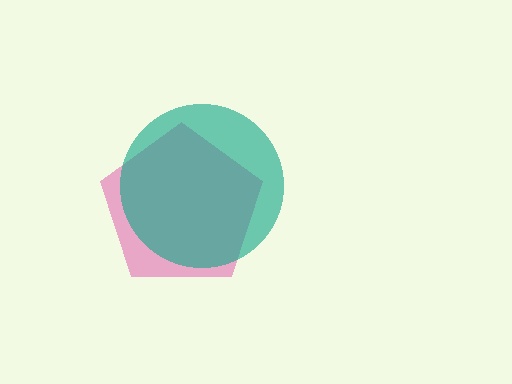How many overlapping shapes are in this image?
There are 2 overlapping shapes in the image.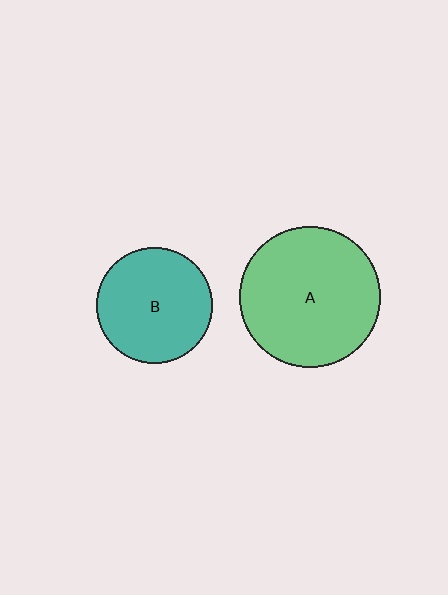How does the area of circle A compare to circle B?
Approximately 1.5 times.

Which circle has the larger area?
Circle A (green).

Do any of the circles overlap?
No, none of the circles overlap.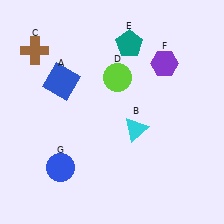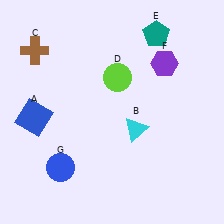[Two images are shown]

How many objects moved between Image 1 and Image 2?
2 objects moved between the two images.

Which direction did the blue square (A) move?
The blue square (A) moved down.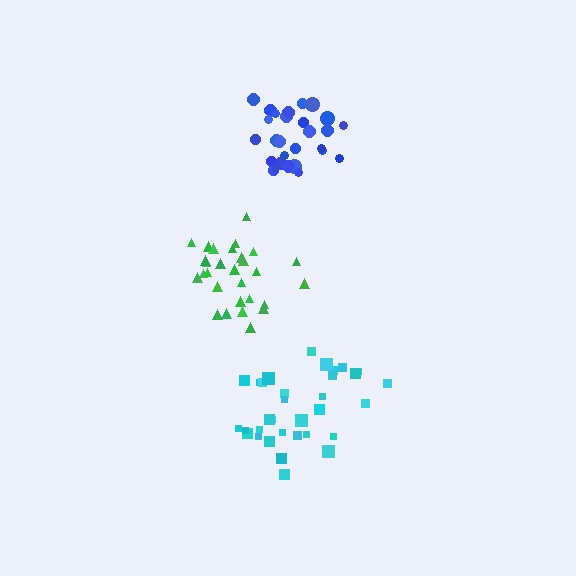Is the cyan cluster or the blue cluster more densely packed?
Blue.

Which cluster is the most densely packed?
Blue.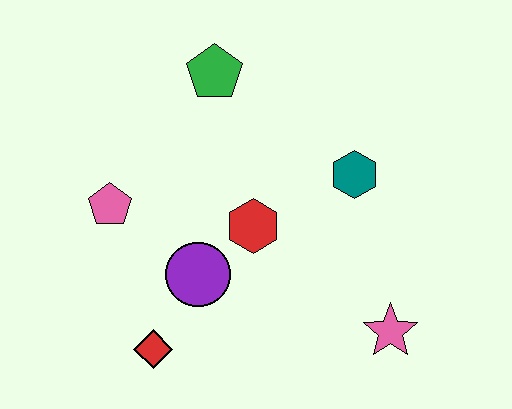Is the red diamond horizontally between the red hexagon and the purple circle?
No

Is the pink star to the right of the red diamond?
Yes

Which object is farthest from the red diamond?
The green pentagon is farthest from the red diamond.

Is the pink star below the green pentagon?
Yes